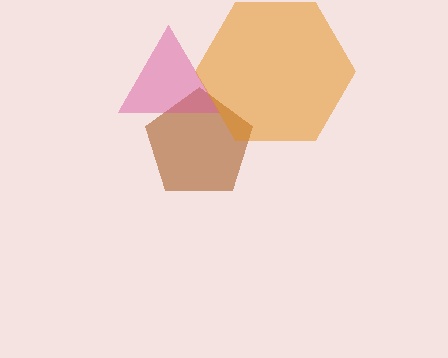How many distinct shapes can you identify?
There are 3 distinct shapes: a brown pentagon, a pink triangle, an orange hexagon.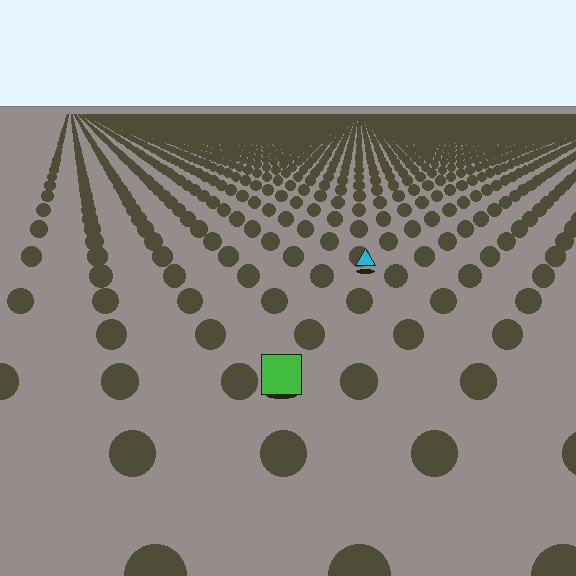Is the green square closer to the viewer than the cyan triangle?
Yes. The green square is closer — you can tell from the texture gradient: the ground texture is coarser near it.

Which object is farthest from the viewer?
The cyan triangle is farthest from the viewer. It appears smaller and the ground texture around it is denser.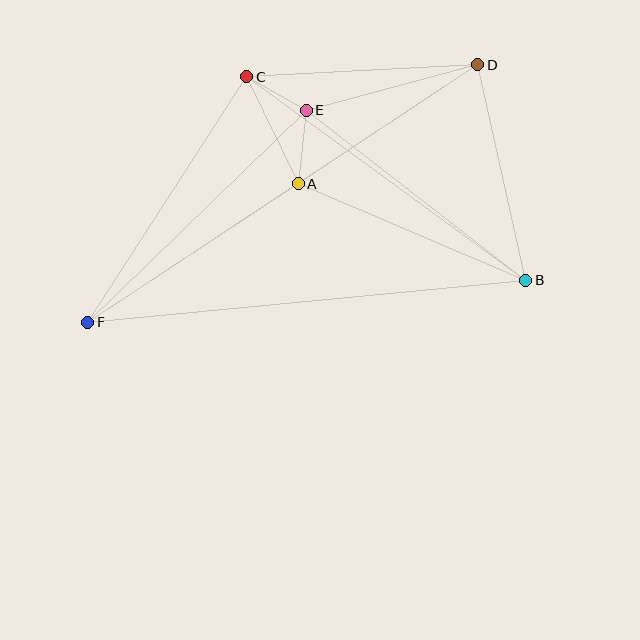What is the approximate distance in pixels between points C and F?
The distance between C and F is approximately 292 pixels.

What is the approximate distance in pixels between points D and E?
The distance between D and E is approximately 177 pixels.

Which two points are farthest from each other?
Points D and F are farthest from each other.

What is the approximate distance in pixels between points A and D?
The distance between A and D is approximately 215 pixels.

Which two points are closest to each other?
Points C and E are closest to each other.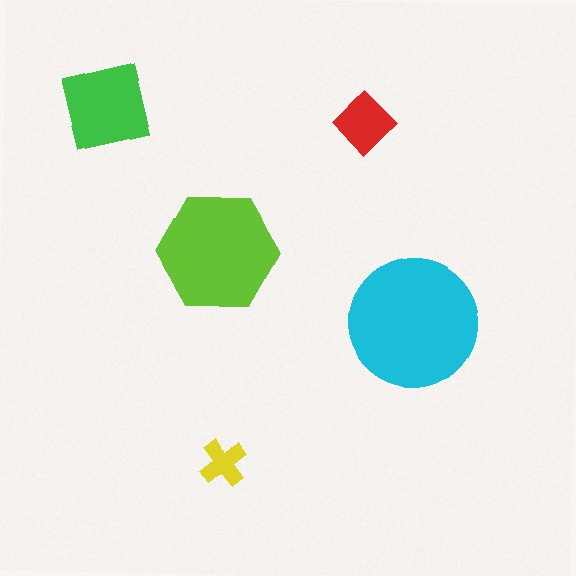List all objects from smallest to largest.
The yellow cross, the red diamond, the green square, the lime hexagon, the cyan circle.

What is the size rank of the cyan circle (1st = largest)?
1st.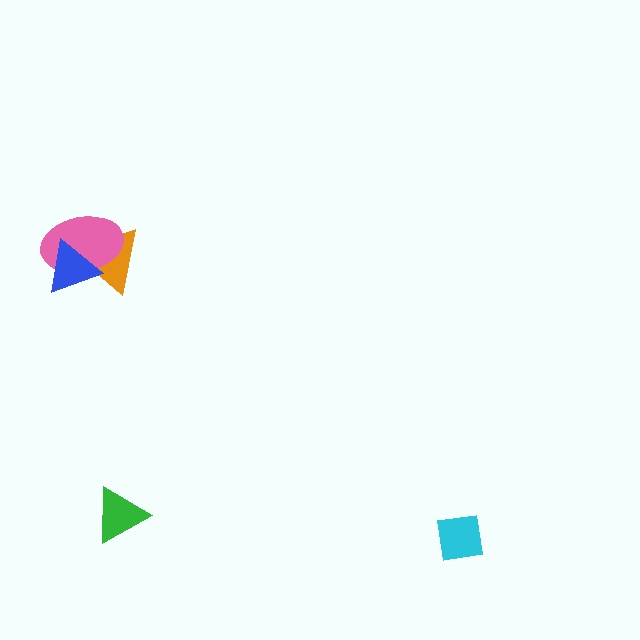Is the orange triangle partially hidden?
Yes, it is partially covered by another shape.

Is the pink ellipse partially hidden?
Yes, it is partially covered by another shape.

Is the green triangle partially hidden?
No, no other shape covers it.